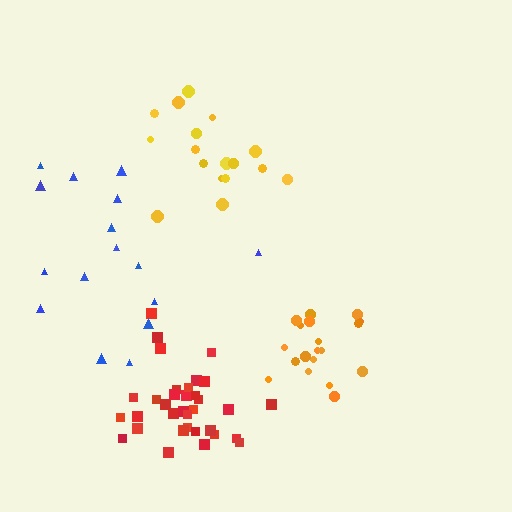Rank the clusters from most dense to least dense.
orange, red, yellow, blue.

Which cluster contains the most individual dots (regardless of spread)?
Red (34).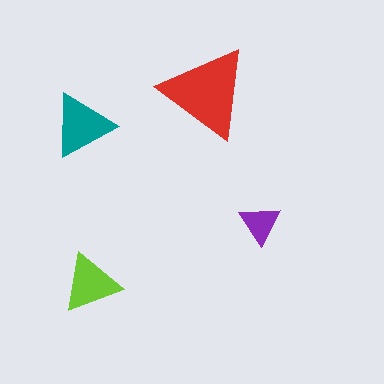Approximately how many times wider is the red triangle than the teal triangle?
About 1.5 times wider.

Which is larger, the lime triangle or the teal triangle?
The teal one.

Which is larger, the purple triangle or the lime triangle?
The lime one.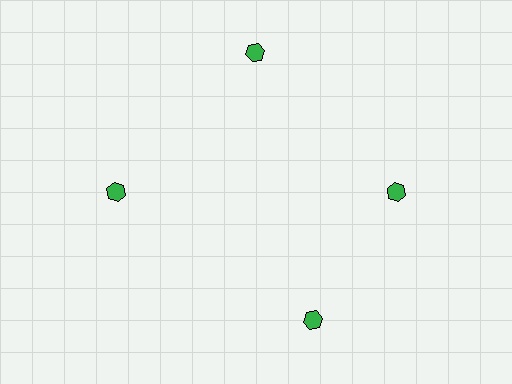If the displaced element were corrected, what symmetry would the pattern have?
It would have 4-fold rotational symmetry — the pattern would map onto itself every 90 degrees.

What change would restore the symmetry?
The symmetry would be restored by rotating it back into even spacing with its neighbors so that all 4 hexagons sit at equal angles and equal distance from the center.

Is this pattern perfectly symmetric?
No. The 4 green hexagons are arranged in a ring, but one element near the 6 o'clock position is rotated out of alignment along the ring, breaking the 4-fold rotational symmetry.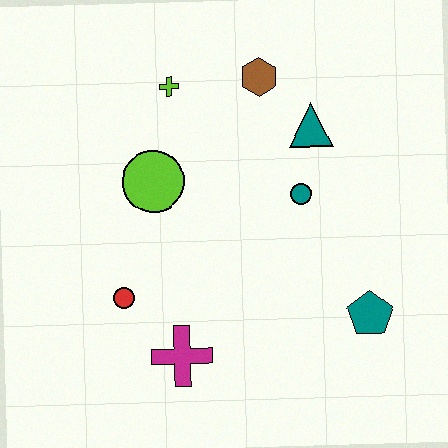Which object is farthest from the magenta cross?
The brown hexagon is farthest from the magenta cross.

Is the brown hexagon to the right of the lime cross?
Yes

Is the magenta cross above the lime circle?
No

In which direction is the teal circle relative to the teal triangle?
The teal circle is below the teal triangle.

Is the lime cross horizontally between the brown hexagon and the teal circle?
No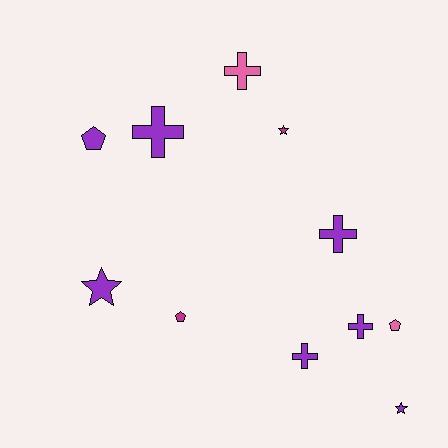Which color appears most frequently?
Purple, with 7 objects.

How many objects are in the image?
There are 11 objects.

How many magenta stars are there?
There is 1 magenta star.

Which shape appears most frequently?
Cross, with 5 objects.